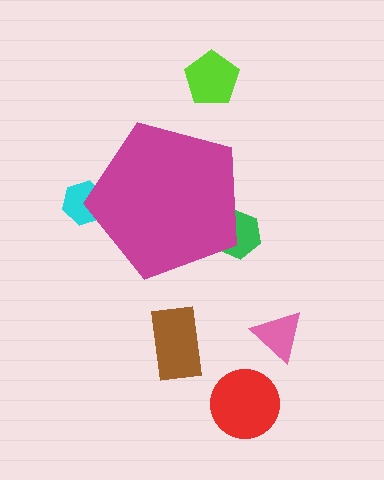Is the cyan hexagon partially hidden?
Yes, the cyan hexagon is partially hidden behind the magenta pentagon.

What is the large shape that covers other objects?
A magenta pentagon.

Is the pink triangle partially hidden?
No, the pink triangle is fully visible.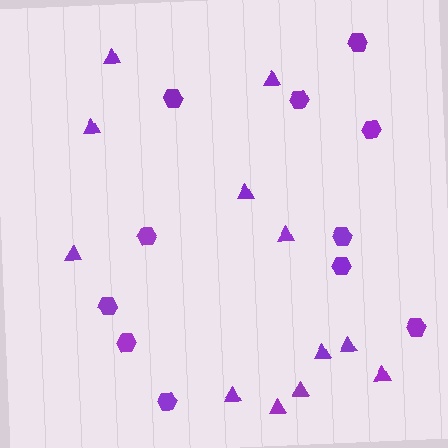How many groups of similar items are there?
There are 2 groups: one group of triangles (12) and one group of hexagons (11).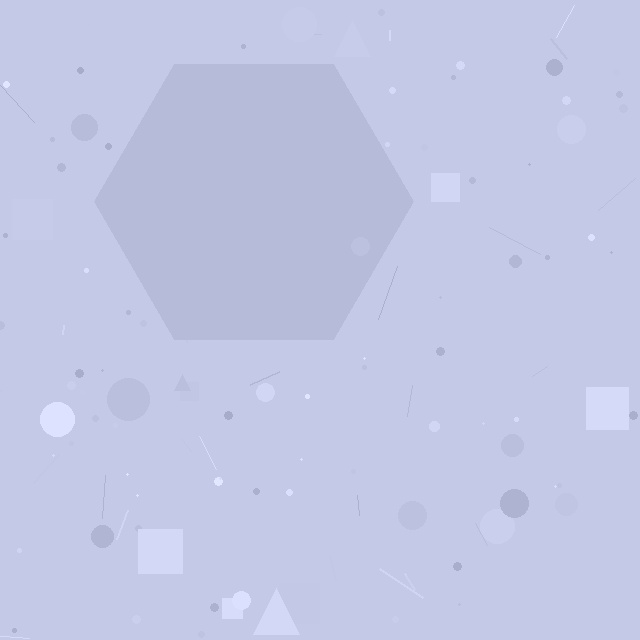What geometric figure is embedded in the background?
A hexagon is embedded in the background.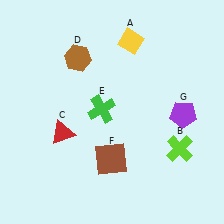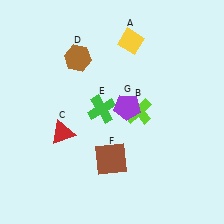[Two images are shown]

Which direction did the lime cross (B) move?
The lime cross (B) moved left.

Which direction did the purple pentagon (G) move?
The purple pentagon (G) moved left.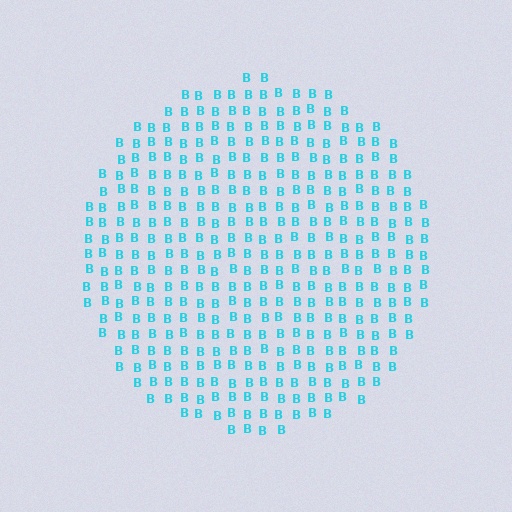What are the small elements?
The small elements are letter B's.